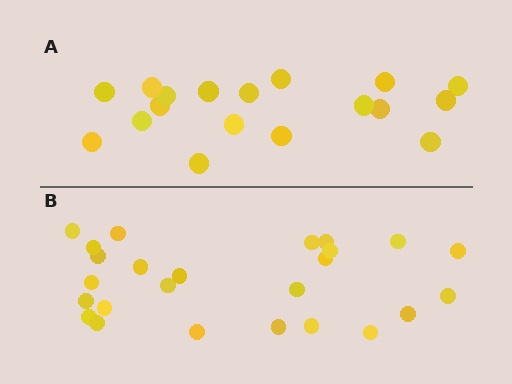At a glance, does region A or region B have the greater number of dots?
Region B (the bottom region) has more dots.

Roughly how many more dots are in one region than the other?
Region B has roughly 8 or so more dots than region A.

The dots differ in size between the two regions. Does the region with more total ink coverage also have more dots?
No. Region A has more total ink coverage because its dots are larger, but region B actually contains more individual dots. Total area can be misleading — the number of items is what matters here.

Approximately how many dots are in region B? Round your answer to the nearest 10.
About 20 dots. (The exact count is 25, which rounds to 20.)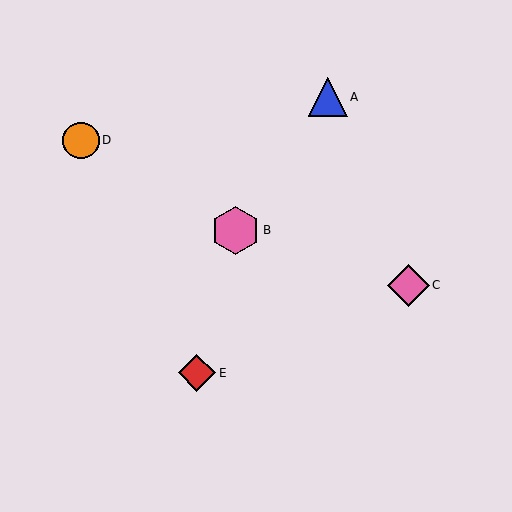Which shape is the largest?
The pink hexagon (labeled B) is the largest.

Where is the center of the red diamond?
The center of the red diamond is at (197, 373).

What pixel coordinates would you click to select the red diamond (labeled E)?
Click at (197, 373) to select the red diamond E.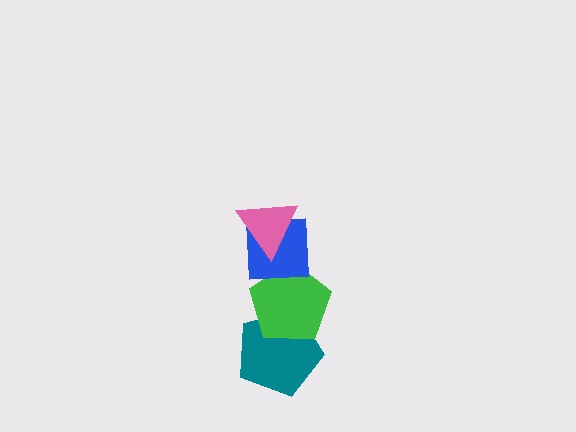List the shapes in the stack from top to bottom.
From top to bottom: the pink triangle, the blue square, the green pentagon, the teal pentagon.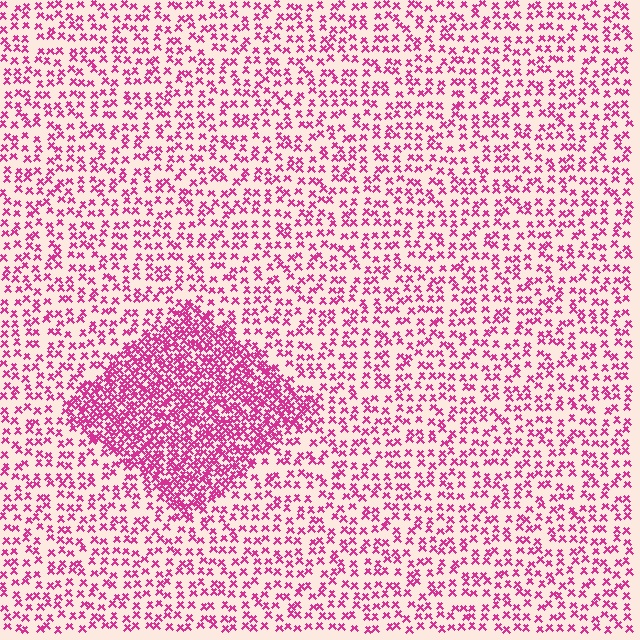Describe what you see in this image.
The image contains small magenta elements arranged at two different densities. A diamond-shaped region is visible where the elements are more densely packed than the surrounding area.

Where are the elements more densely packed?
The elements are more densely packed inside the diamond boundary.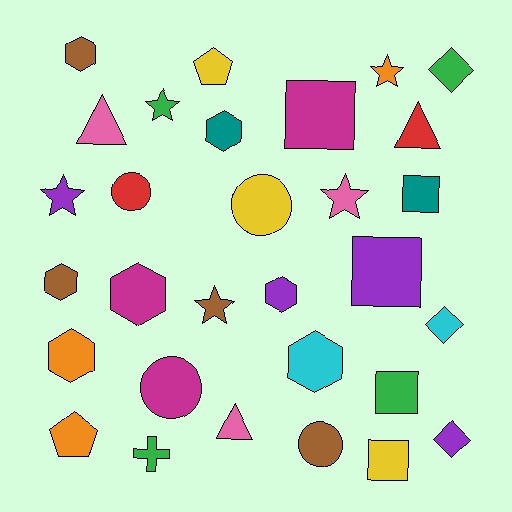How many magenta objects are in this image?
There are 3 magenta objects.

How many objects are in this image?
There are 30 objects.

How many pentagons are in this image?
There are 2 pentagons.